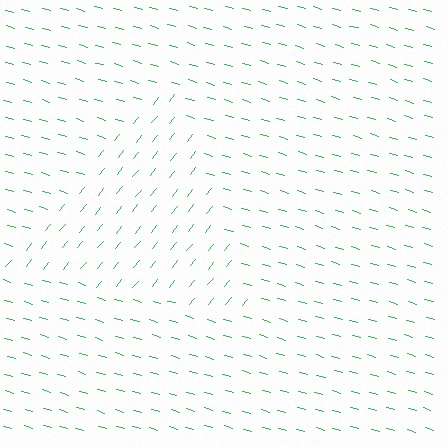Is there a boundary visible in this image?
Yes, there is a texture boundary formed by a change in line orientation.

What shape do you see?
I see a triangle.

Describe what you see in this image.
The image is filled with small green line segments. A triangle region in the image has lines oriented differently from the surrounding lines, creating a visible texture boundary.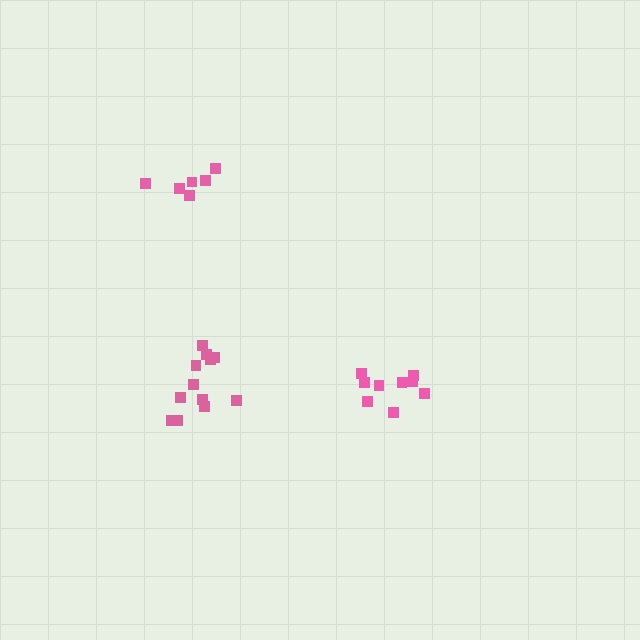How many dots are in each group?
Group 1: 9 dots, Group 2: 12 dots, Group 3: 6 dots (27 total).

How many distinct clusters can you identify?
There are 3 distinct clusters.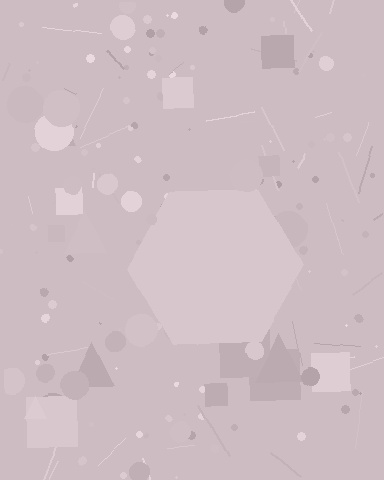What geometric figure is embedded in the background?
A hexagon is embedded in the background.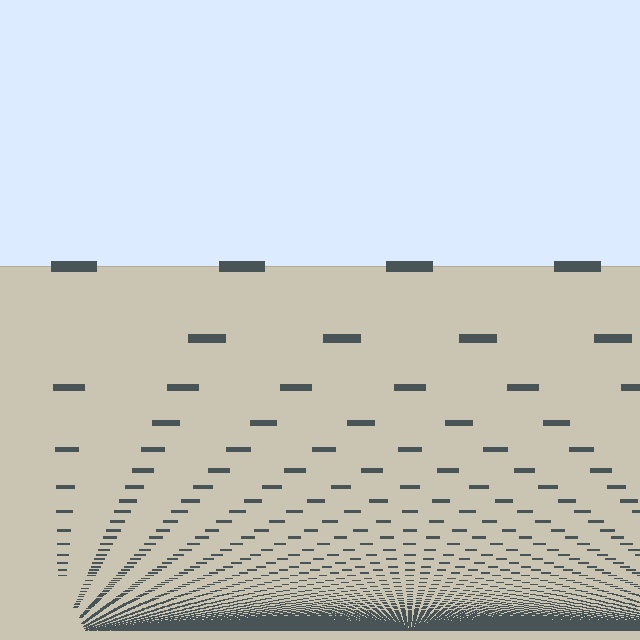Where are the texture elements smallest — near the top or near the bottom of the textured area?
Near the bottom.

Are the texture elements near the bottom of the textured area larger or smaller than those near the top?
Smaller. The gradient is inverted — elements near the bottom are smaller and denser.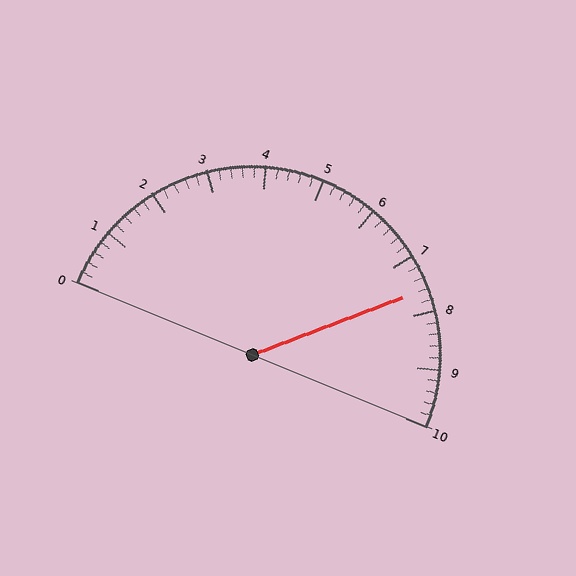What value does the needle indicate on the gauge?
The needle indicates approximately 7.6.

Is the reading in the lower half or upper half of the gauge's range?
The reading is in the upper half of the range (0 to 10).